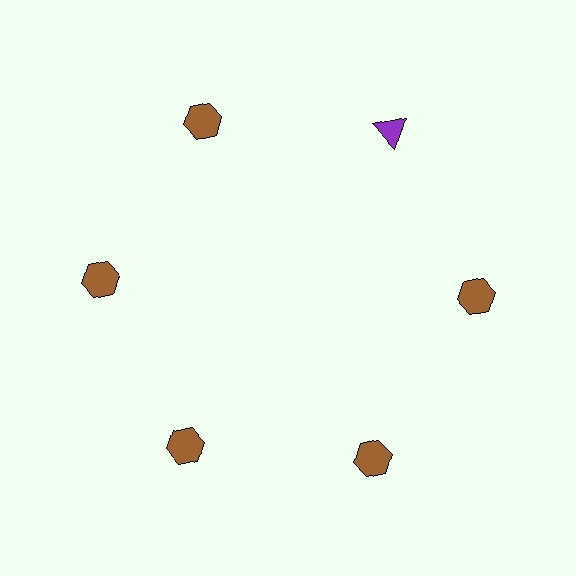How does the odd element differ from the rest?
It differs in both color (purple instead of brown) and shape (triangle instead of hexagon).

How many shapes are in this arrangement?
There are 6 shapes arranged in a ring pattern.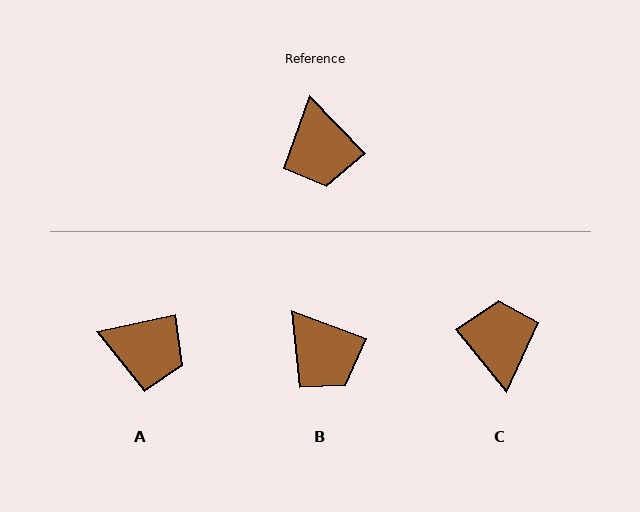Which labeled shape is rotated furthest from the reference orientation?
C, about 175 degrees away.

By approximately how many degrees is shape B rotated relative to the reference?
Approximately 25 degrees counter-clockwise.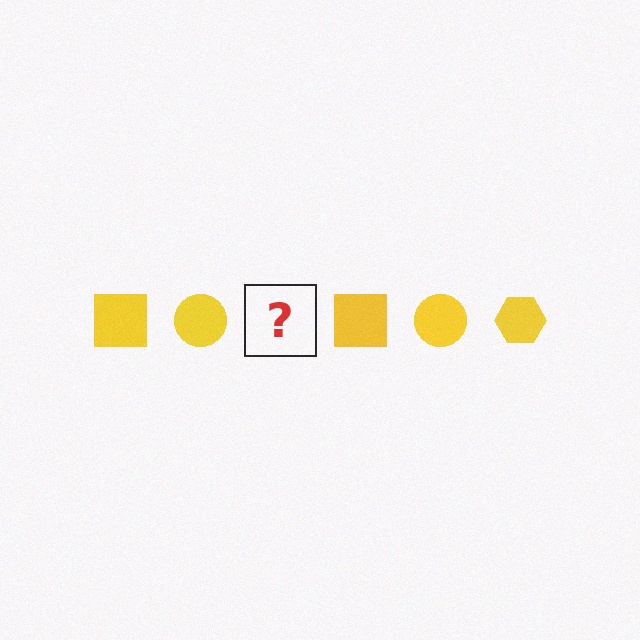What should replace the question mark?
The question mark should be replaced with a yellow hexagon.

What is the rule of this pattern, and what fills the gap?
The rule is that the pattern cycles through square, circle, hexagon shapes in yellow. The gap should be filled with a yellow hexagon.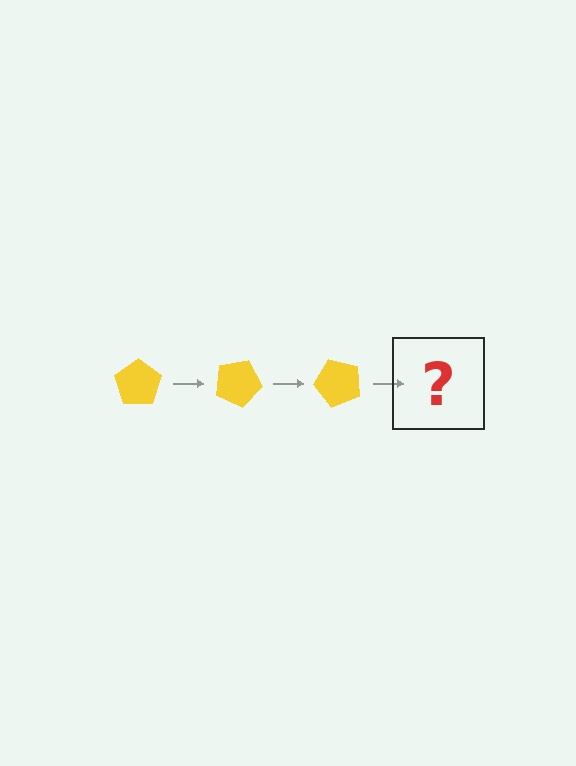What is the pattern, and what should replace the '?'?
The pattern is that the pentagon rotates 25 degrees each step. The '?' should be a yellow pentagon rotated 75 degrees.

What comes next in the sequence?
The next element should be a yellow pentagon rotated 75 degrees.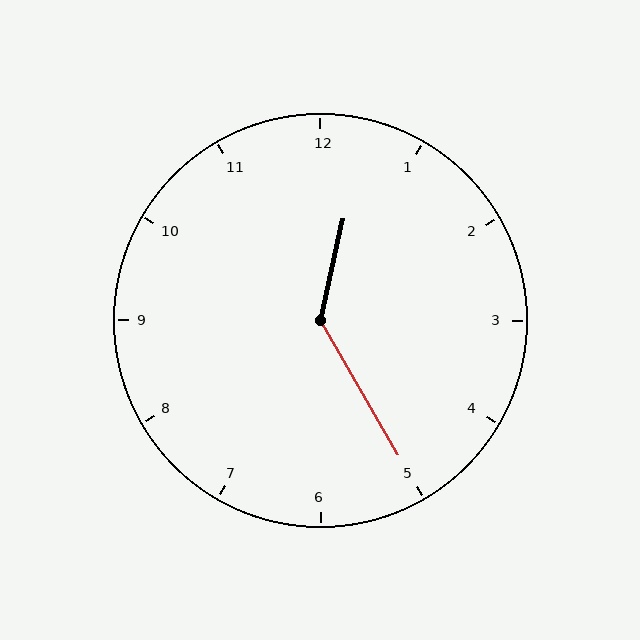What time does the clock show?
12:25.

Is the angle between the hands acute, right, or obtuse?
It is obtuse.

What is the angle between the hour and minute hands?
Approximately 138 degrees.